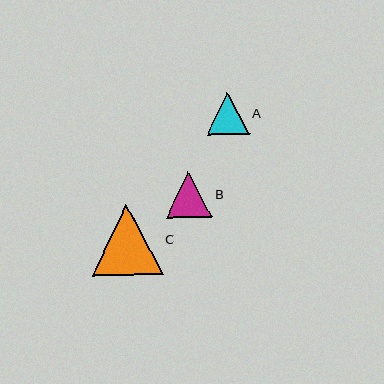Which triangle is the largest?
Triangle C is the largest with a size of approximately 71 pixels.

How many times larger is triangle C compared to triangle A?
Triangle C is approximately 1.7 times the size of triangle A.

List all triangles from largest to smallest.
From largest to smallest: C, B, A.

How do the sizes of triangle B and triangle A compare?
Triangle B and triangle A are approximately the same size.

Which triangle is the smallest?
Triangle A is the smallest with a size of approximately 42 pixels.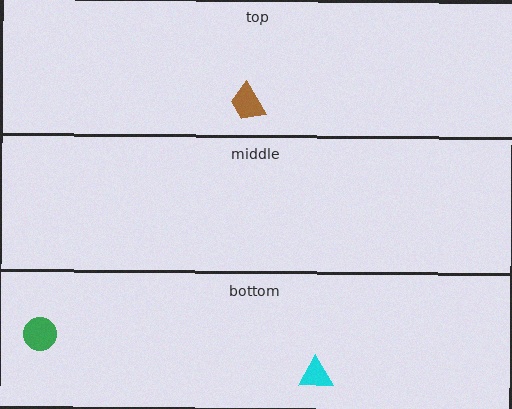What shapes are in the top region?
The brown trapezoid.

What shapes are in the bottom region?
The cyan triangle, the green circle.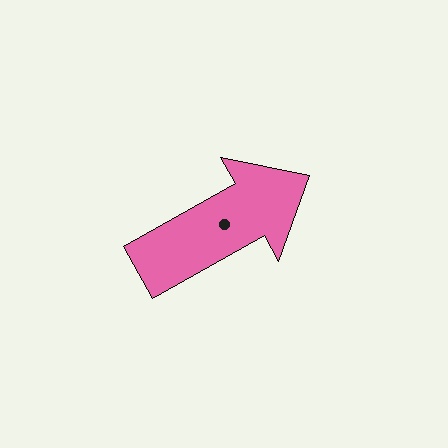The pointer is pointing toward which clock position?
Roughly 2 o'clock.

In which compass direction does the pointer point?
Northeast.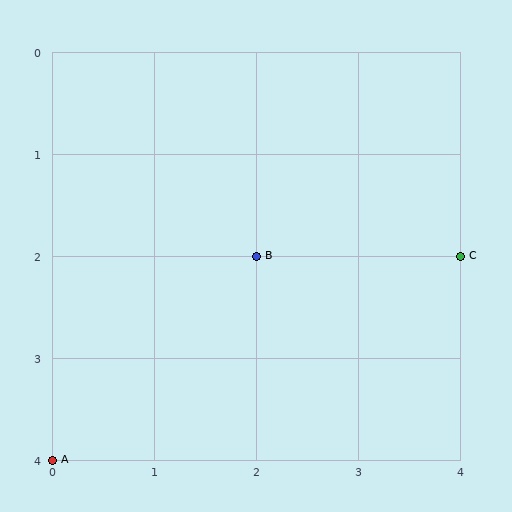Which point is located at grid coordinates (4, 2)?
Point C is at (4, 2).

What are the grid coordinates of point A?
Point A is at grid coordinates (0, 4).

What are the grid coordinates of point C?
Point C is at grid coordinates (4, 2).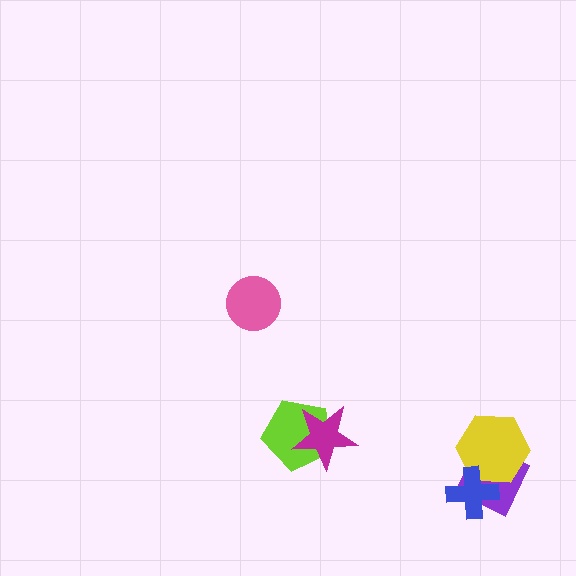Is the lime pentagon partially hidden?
Yes, it is partially covered by another shape.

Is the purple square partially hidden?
Yes, it is partially covered by another shape.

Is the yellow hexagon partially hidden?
Yes, it is partially covered by another shape.